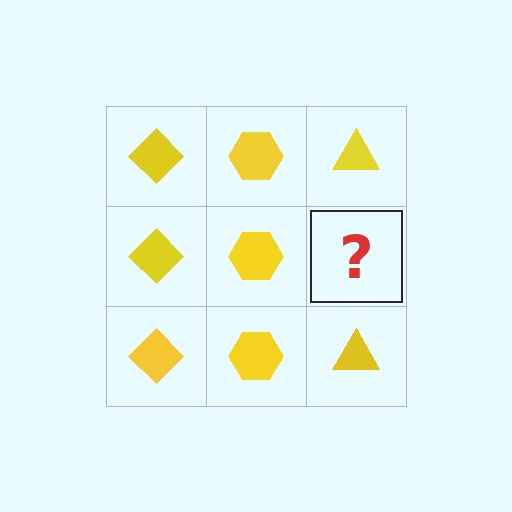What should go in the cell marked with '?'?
The missing cell should contain a yellow triangle.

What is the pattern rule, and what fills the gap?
The rule is that each column has a consistent shape. The gap should be filled with a yellow triangle.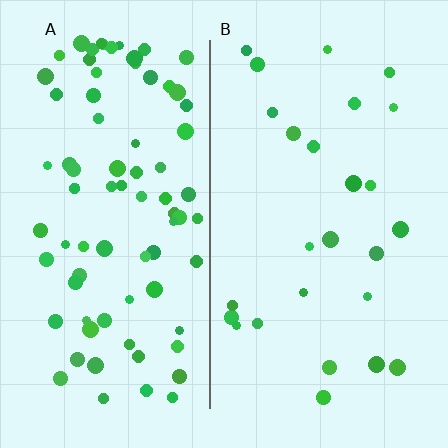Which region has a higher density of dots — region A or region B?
A (the left).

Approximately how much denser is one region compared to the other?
Approximately 3.2× — region A over region B.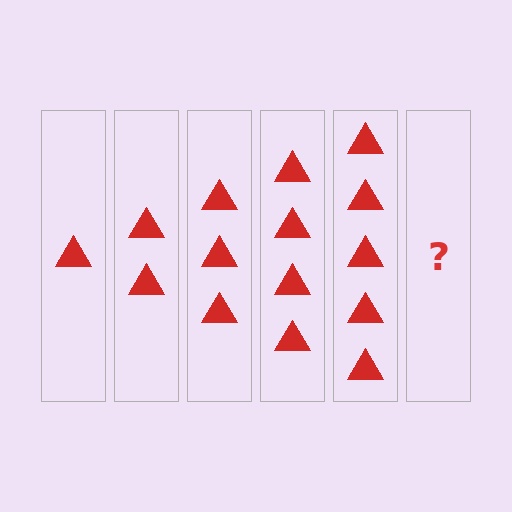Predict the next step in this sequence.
The next step is 6 triangles.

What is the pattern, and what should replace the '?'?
The pattern is that each step adds one more triangle. The '?' should be 6 triangles.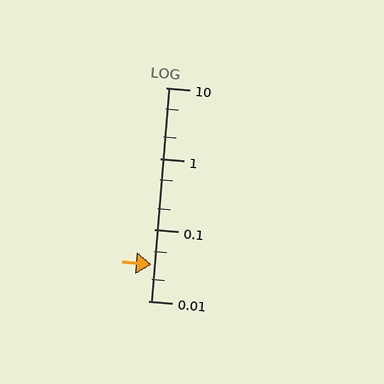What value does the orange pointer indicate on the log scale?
The pointer indicates approximately 0.032.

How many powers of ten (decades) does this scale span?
The scale spans 3 decades, from 0.01 to 10.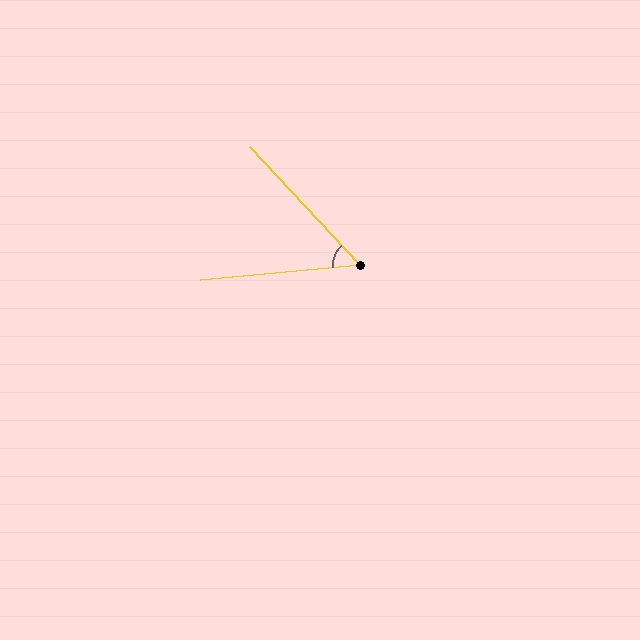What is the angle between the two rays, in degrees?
Approximately 52 degrees.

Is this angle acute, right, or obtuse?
It is acute.